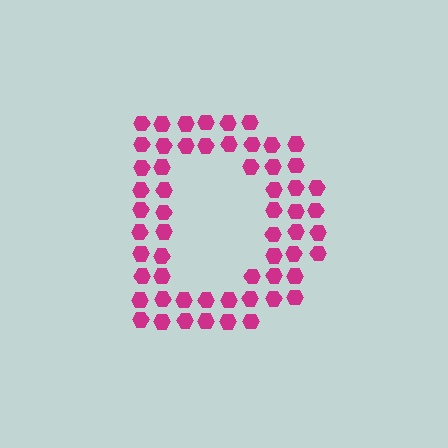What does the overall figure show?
The overall figure shows the letter D.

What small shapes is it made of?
It is made of small hexagons.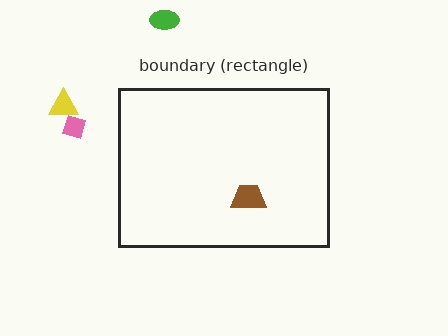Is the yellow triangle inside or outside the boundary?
Outside.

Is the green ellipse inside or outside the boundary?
Outside.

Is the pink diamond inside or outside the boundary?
Outside.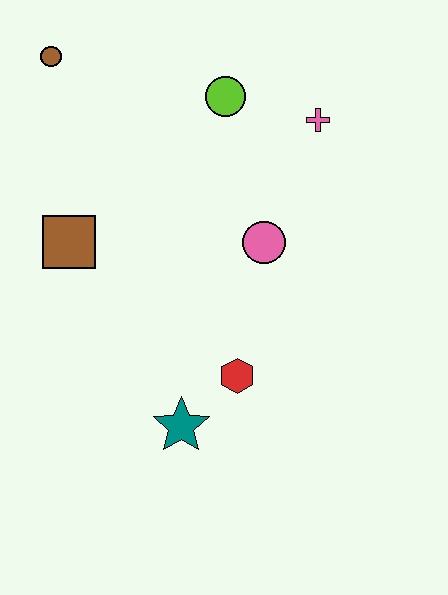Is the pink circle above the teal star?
Yes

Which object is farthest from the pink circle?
The brown circle is farthest from the pink circle.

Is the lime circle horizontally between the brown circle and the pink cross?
Yes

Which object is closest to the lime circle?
The pink cross is closest to the lime circle.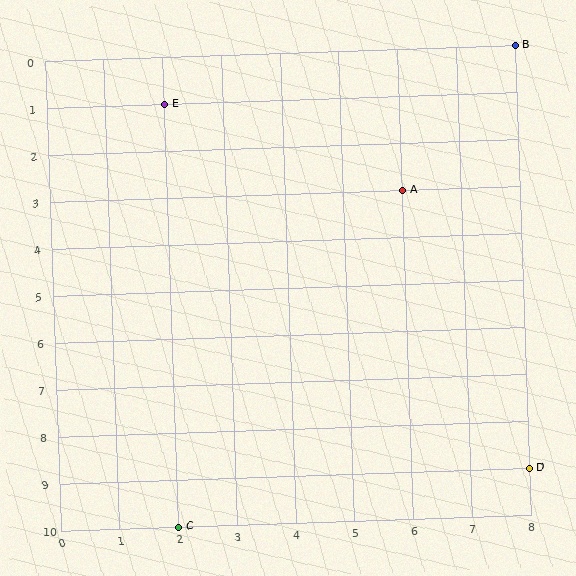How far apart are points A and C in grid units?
Points A and C are 4 columns and 7 rows apart (about 8.1 grid units diagonally).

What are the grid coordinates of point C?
Point C is at grid coordinates (2, 10).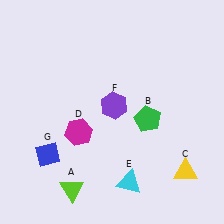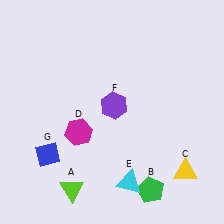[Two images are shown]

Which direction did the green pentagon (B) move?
The green pentagon (B) moved down.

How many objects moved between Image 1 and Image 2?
1 object moved between the two images.